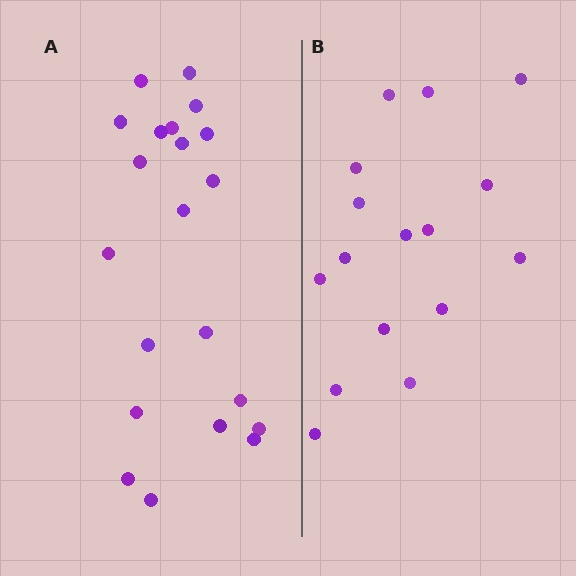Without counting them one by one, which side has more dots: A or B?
Region A (the left region) has more dots.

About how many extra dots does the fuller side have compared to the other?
Region A has about 5 more dots than region B.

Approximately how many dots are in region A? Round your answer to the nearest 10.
About 20 dots. (The exact count is 21, which rounds to 20.)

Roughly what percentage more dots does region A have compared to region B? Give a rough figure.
About 30% more.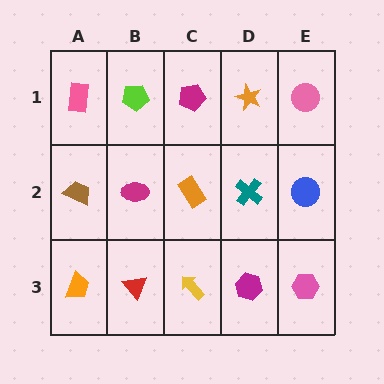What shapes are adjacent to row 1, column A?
A brown trapezoid (row 2, column A), a lime pentagon (row 1, column B).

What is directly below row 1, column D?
A teal cross.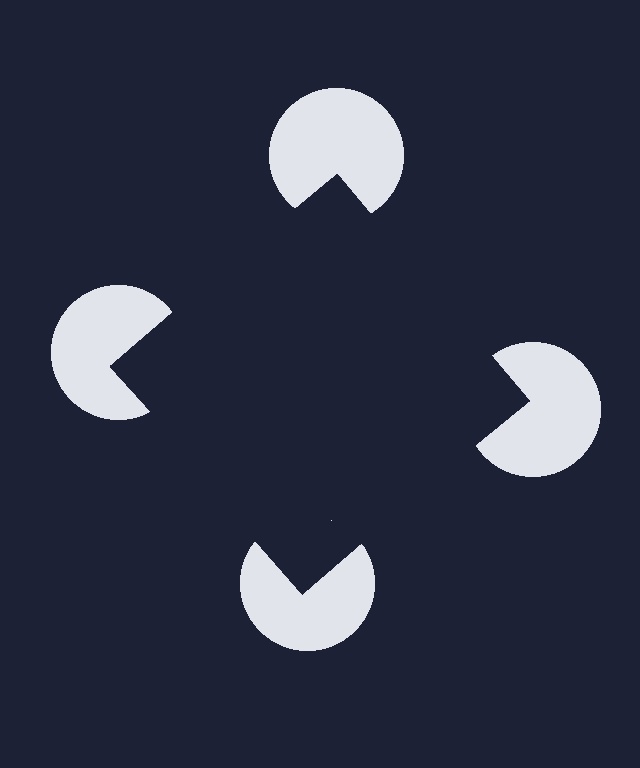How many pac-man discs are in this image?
There are 4 — one at each vertex of the illusory square.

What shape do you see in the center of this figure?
An illusory square — its edges are inferred from the aligned wedge cuts in the pac-man discs, not physically drawn.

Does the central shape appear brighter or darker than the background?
It typically appears slightly darker than the background, even though no actual brightness change is drawn.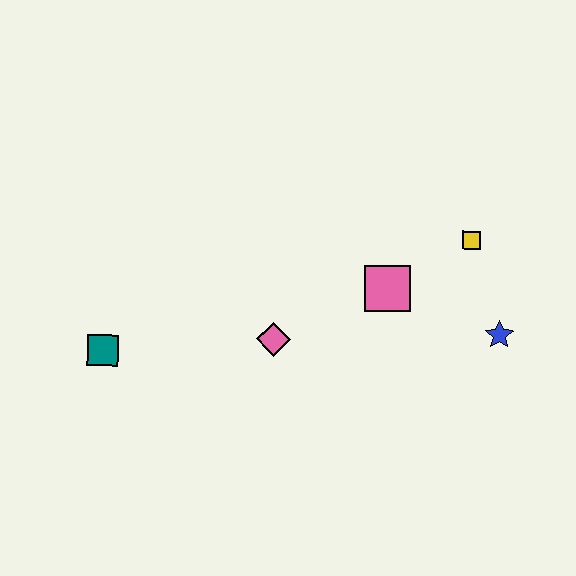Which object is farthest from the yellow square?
The teal square is farthest from the yellow square.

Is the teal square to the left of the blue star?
Yes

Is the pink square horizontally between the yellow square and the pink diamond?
Yes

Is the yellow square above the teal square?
Yes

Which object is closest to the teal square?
The pink diamond is closest to the teal square.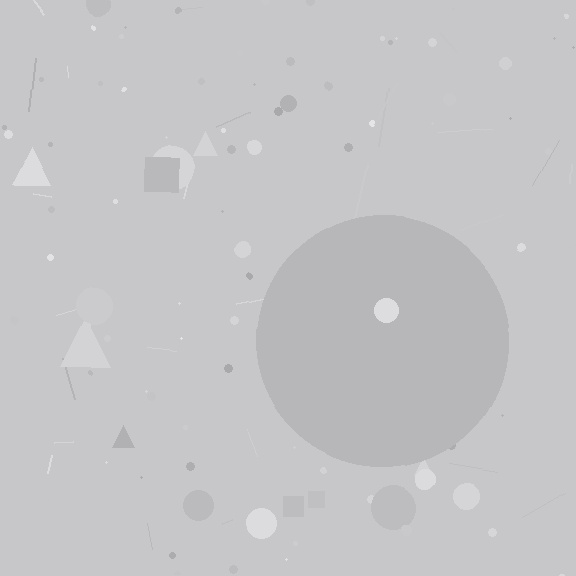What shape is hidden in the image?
A circle is hidden in the image.